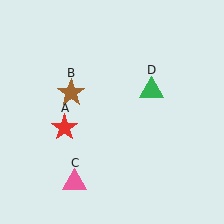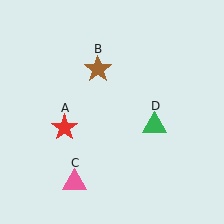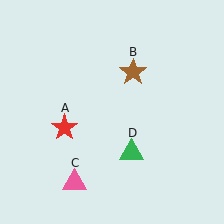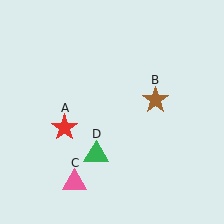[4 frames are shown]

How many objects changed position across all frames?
2 objects changed position: brown star (object B), green triangle (object D).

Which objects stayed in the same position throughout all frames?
Red star (object A) and pink triangle (object C) remained stationary.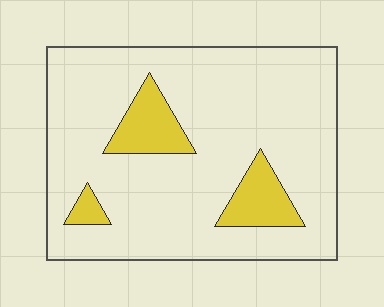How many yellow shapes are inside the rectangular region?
3.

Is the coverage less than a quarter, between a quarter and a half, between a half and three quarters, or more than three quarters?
Less than a quarter.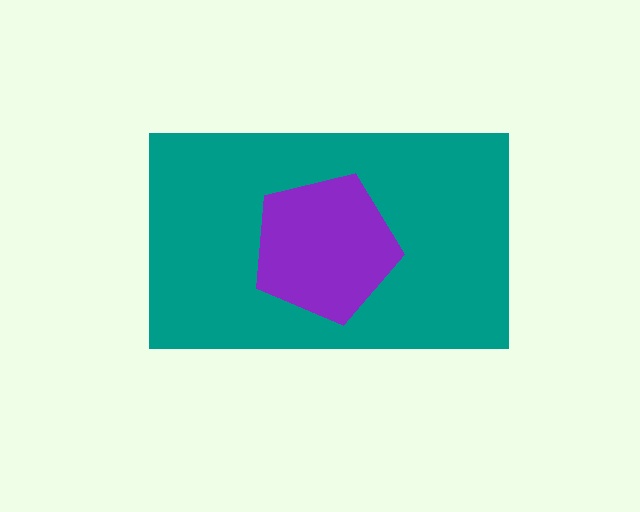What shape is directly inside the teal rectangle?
The purple pentagon.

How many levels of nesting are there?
2.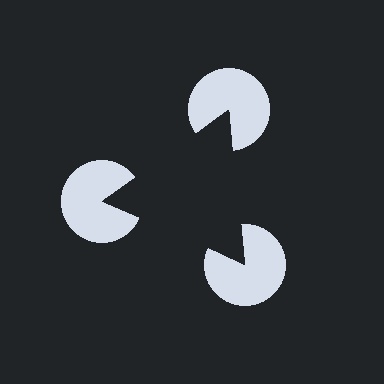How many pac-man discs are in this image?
There are 3 — one at each vertex of the illusory triangle.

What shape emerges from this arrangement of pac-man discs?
An illusory triangle — its edges are inferred from the aligned wedge cuts in the pac-man discs, not physically drawn.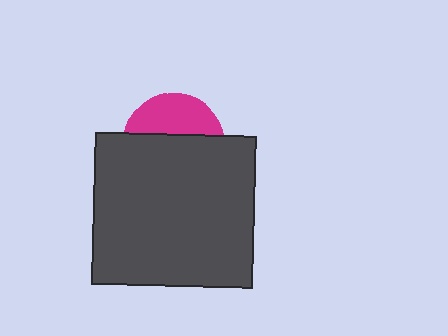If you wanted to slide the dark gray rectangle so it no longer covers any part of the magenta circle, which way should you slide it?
Slide it down — that is the most direct way to separate the two shapes.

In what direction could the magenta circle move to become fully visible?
The magenta circle could move up. That would shift it out from behind the dark gray rectangle entirely.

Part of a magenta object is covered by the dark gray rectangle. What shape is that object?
It is a circle.